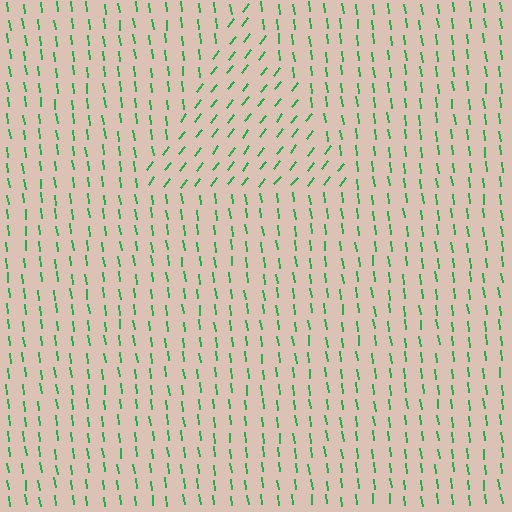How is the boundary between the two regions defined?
The boundary is defined purely by a change in line orientation (approximately 45 degrees difference). All lines are the same color and thickness.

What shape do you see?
I see a triangle.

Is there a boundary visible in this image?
Yes, there is a texture boundary formed by a change in line orientation.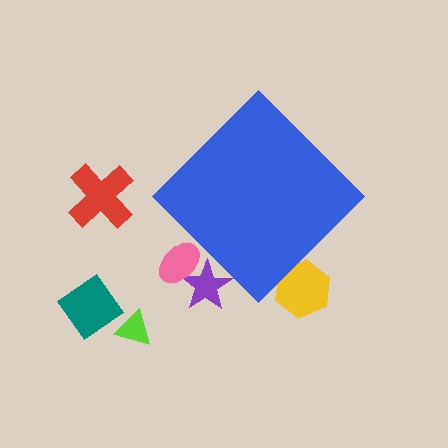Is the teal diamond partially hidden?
No, the teal diamond is fully visible.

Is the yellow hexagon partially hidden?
Yes, the yellow hexagon is partially hidden behind the blue diamond.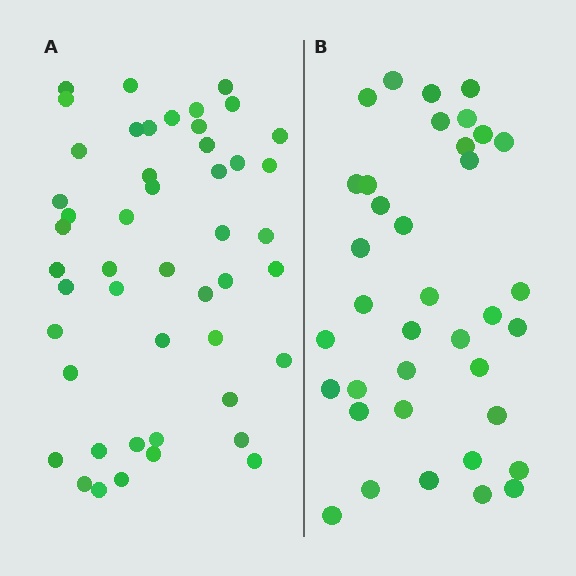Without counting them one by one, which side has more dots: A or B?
Region A (the left region) has more dots.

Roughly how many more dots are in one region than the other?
Region A has roughly 12 or so more dots than region B.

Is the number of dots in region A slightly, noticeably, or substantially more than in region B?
Region A has noticeably more, but not dramatically so. The ratio is roughly 1.3 to 1.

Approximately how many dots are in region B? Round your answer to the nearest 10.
About 40 dots. (The exact count is 37, which rounds to 40.)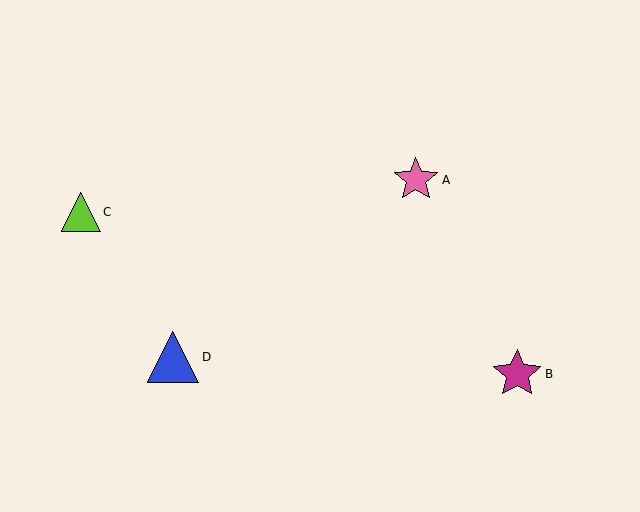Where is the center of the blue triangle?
The center of the blue triangle is at (173, 357).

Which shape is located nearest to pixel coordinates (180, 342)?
The blue triangle (labeled D) at (173, 357) is nearest to that location.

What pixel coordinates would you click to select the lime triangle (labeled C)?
Click at (81, 212) to select the lime triangle C.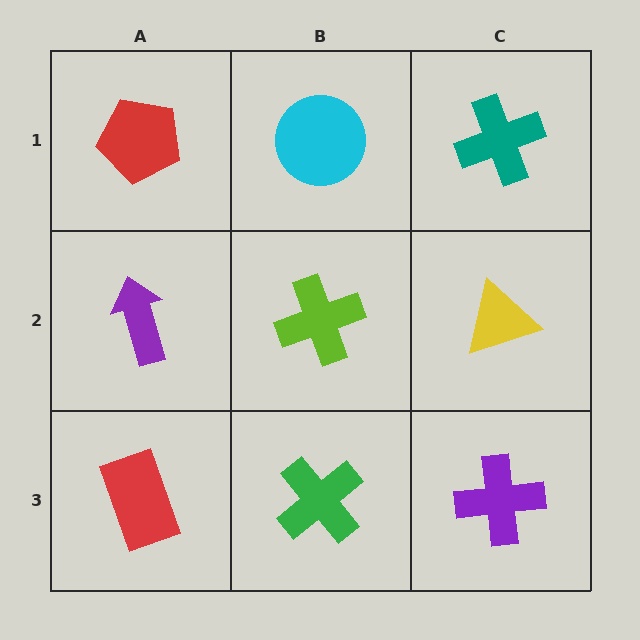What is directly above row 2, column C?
A teal cross.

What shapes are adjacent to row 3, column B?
A lime cross (row 2, column B), a red rectangle (row 3, column A), a purple cross (row 3, column C).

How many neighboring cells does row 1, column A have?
2.